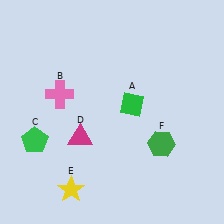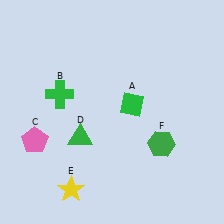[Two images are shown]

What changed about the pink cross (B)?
In Image 1, B is pink. In Image 2, it changed to green.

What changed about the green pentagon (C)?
In Image 1, C is green. In Image 2, it changed to pink.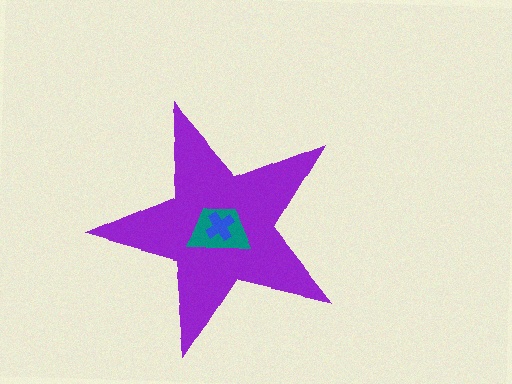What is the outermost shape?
The purple star.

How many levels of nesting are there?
3.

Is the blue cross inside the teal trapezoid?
Yes.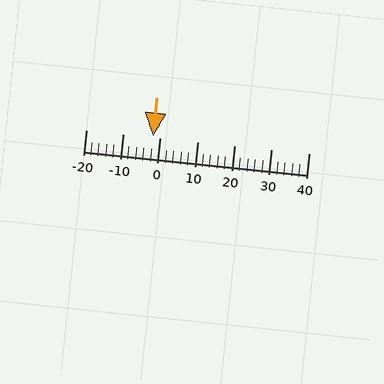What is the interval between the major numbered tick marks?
The major tick marks are spaced 10 units apart.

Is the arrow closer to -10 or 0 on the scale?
The arrow is closer to 0.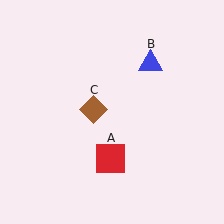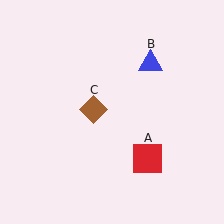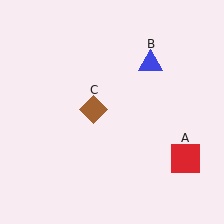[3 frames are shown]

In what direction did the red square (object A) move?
The red square (object A) moved right.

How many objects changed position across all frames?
1 object changed position: red square (object A).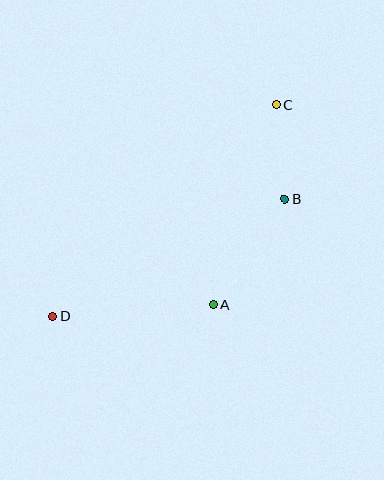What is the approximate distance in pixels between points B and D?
The distance between B and D is approximately 260 pixels.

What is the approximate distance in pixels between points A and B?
The distance between A and B is approximately 127 pixels.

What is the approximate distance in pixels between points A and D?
The distance between A and D is approximately 161 pixels.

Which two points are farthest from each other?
Points C and D are farthest from each other.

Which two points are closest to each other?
Points B and C are closest to each other.